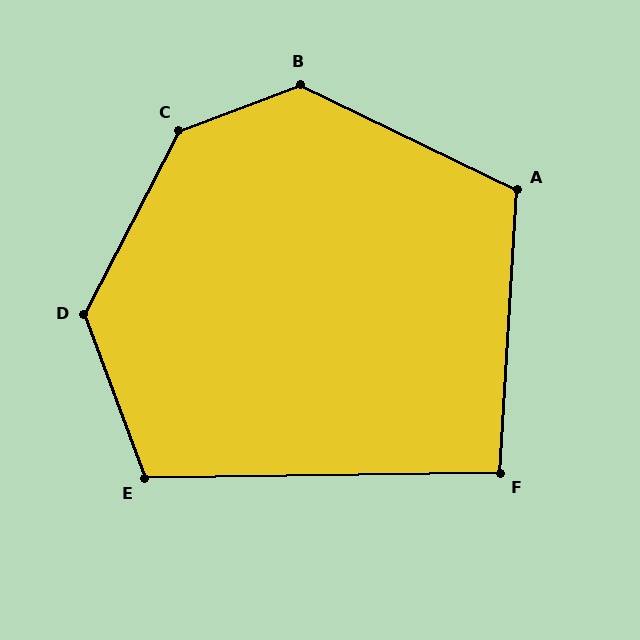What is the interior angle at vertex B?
Approximately 133 degrees (obtuse).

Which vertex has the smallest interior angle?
F, at approximately 94 degrees.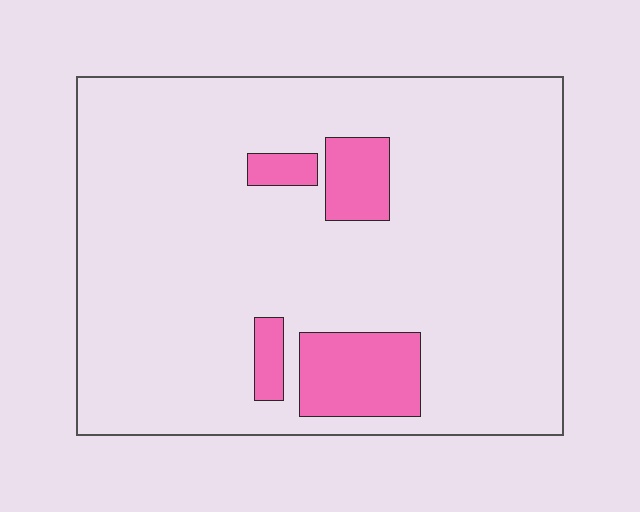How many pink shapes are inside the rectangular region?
4.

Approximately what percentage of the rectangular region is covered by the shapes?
Approximately 10%.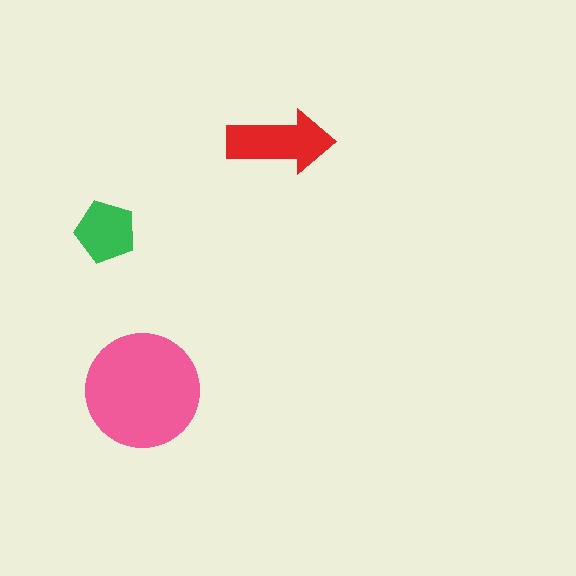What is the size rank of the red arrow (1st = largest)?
2nd.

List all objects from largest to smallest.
The pink circle, the red arrow, the green pentagon.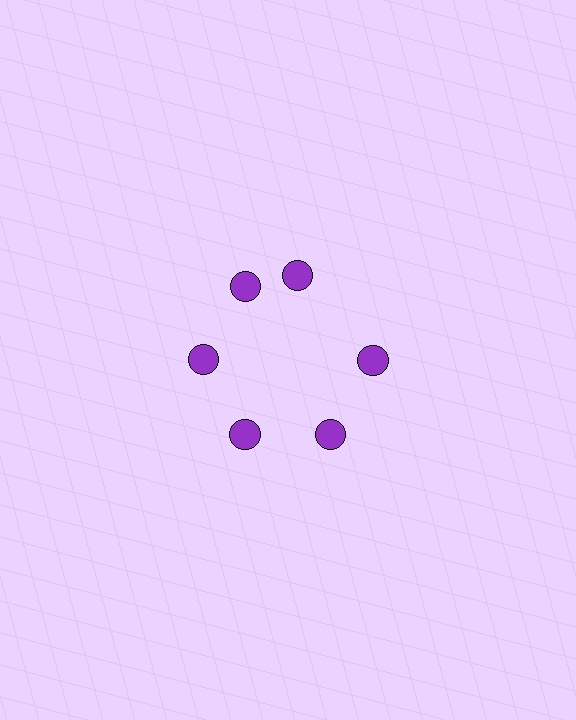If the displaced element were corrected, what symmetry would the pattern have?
It would have 6-fold rotational symmetry — the pattern would map onto itself every 60 degrees.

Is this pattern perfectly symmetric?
No. The 6 purple circles are arranged in a ring, but one element near the 1 o'clock position is rotated out of alignment along the ring, breaking the 6-fold rotational symmetry.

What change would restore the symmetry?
The symmetry would be restored by rotating it back into even spacing with its neighbors so that all 6 circles sit at equal angles and equal distance from the center.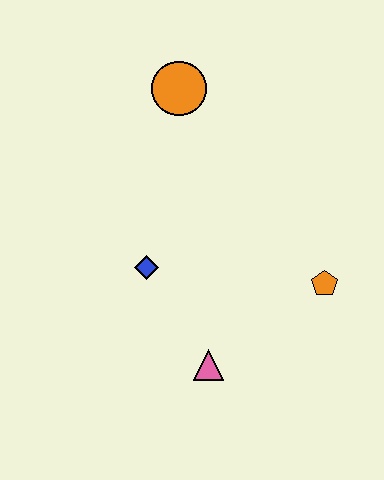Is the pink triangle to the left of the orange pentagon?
Yes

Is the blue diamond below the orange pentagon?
No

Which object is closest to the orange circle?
The blue diamond is closest to the orange circle.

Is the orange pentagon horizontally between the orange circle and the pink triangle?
No